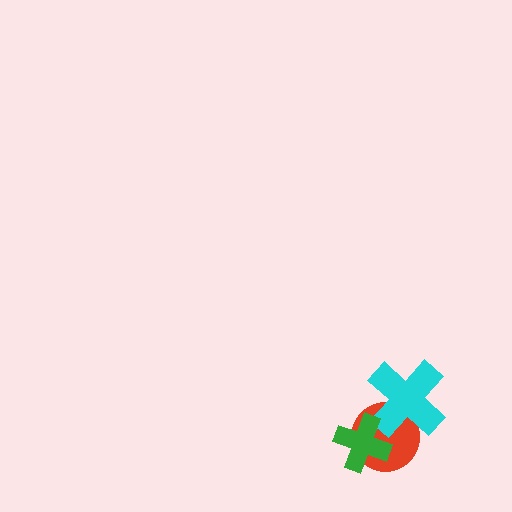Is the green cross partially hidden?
No, no other shape covers it.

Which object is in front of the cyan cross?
The green cross is in front of the cyan cross.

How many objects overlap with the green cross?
2 objects overlap with the green cross.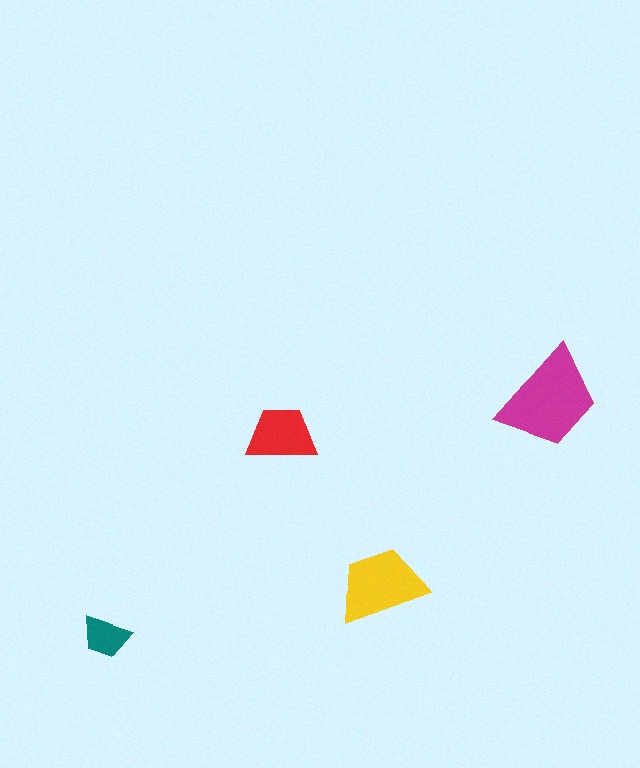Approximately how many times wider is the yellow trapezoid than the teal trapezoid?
About 2 times wider.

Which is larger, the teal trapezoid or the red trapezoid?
The red one.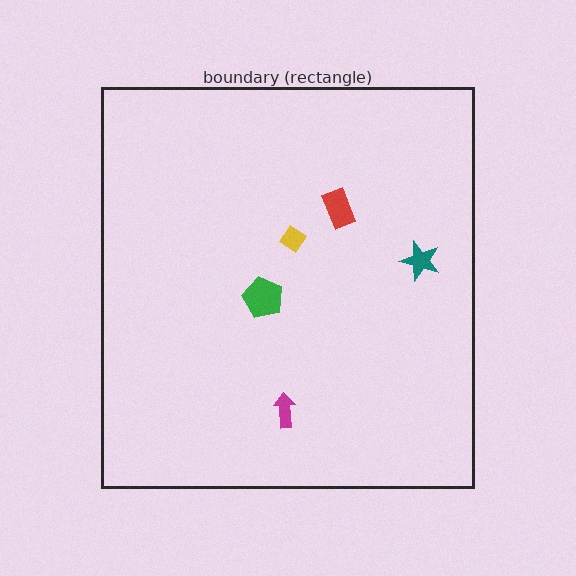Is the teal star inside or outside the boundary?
Inside.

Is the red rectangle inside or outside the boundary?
Inside.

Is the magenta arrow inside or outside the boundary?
Inside.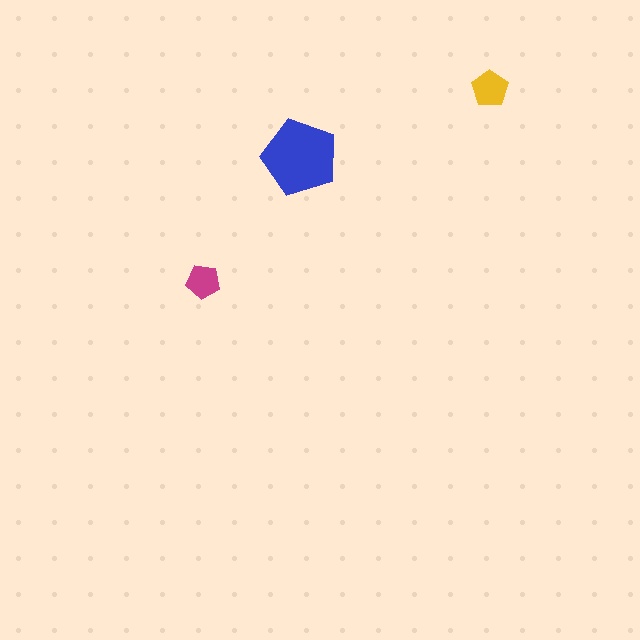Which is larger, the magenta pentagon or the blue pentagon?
The blue one.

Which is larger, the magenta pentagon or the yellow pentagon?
The yellow one.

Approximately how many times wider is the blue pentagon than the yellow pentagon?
About 2 times wider.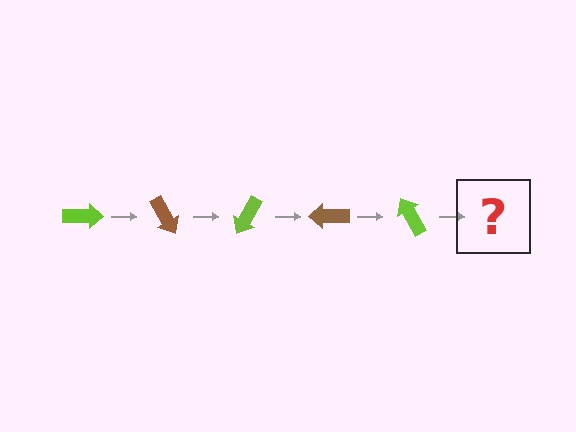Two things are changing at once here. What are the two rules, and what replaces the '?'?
The two rules are that it rotates 60 degrees each step and the color cycles through lime and brown. The '?' should be a brown arrow, rotated 300 degrees from the start.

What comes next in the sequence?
The next element should be a brown arrow, rotated 300 degrees from the start.